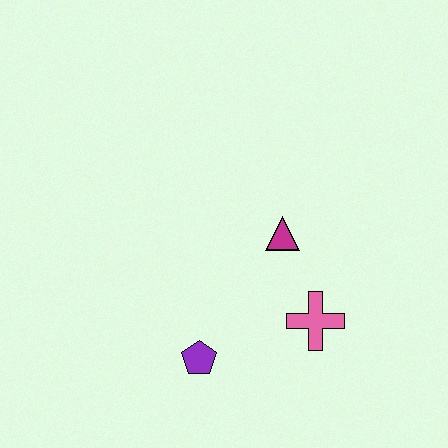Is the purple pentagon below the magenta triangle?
Yes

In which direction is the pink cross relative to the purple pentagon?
The pink cross is to the right of the purple pentagon.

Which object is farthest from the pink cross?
The purple pentagon is farthest from the pink cross.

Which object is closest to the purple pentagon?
The pink cross is closest to the purple pentagon.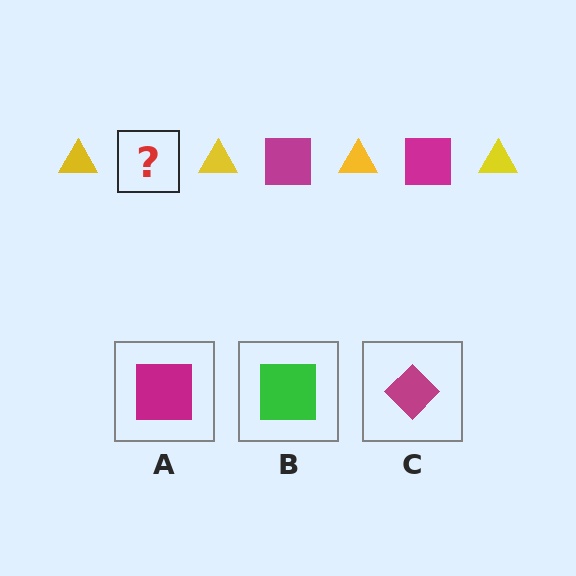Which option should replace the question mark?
Option A.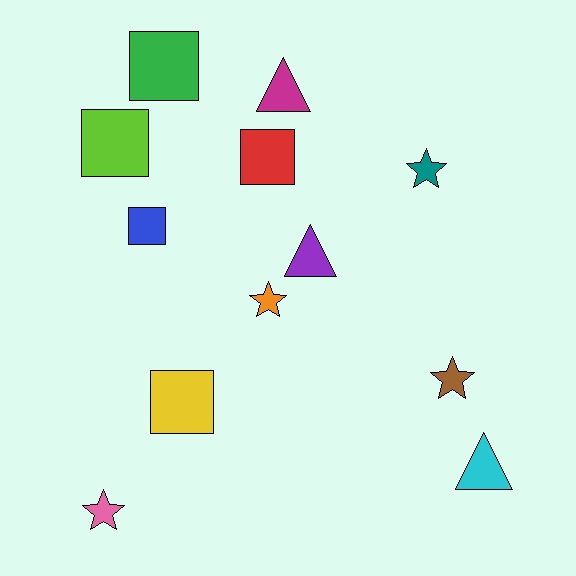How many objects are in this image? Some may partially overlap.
There are 12 objects.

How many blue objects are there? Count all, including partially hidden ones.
There is 1 blue object.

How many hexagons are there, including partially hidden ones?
There are no hexagons.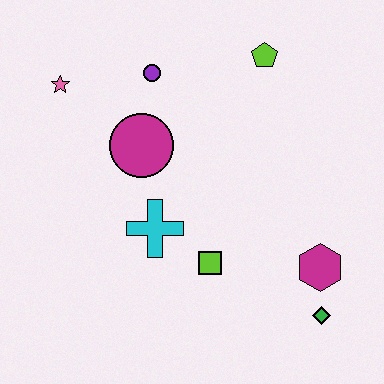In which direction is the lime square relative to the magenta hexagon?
The lime square is to the left of the magenta hexagon.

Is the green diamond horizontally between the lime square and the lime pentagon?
No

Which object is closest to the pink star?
The purple circle is closest to the pink star.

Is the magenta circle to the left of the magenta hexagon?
Yes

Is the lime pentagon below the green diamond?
No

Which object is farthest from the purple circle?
The green diamond is farthest from the purple circle.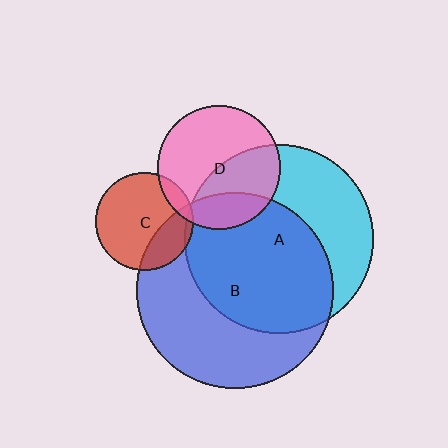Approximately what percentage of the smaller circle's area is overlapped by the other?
Approximately 20%.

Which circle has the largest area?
Circle B (blue).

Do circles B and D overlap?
Yes.